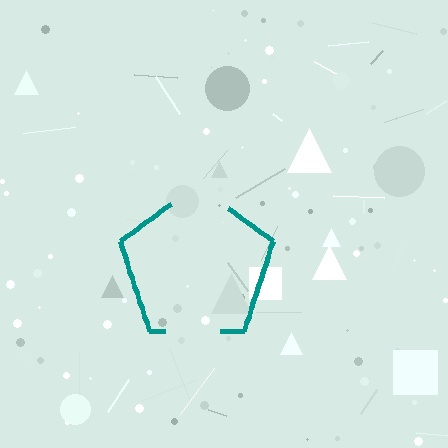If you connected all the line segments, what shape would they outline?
They would outline a pentagon.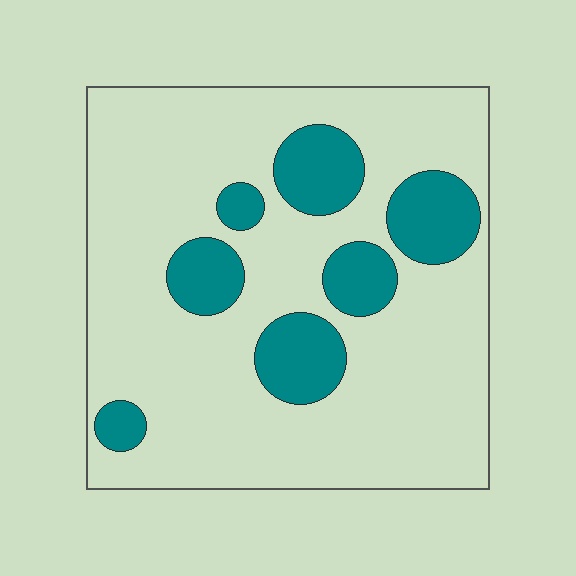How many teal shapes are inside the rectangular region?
7.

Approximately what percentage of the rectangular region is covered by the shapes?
Approximately 20%.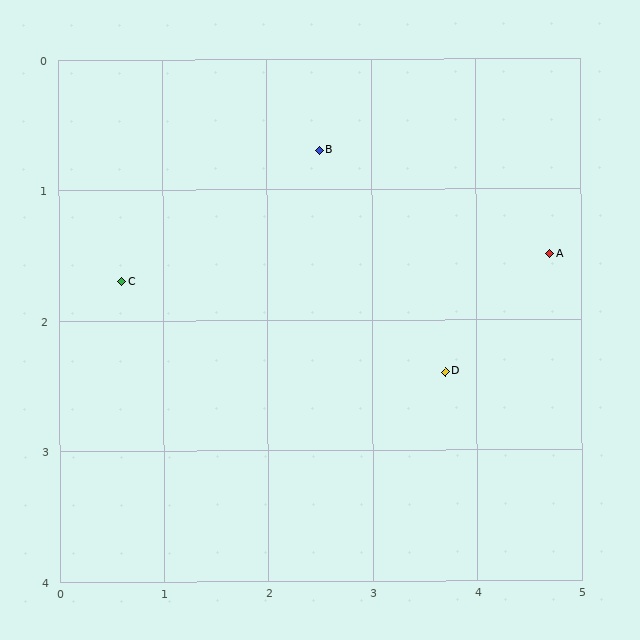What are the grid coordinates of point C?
Point C is at approximately (0.6, 1.7).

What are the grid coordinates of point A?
Point A is at approximately (4.7, 1.5).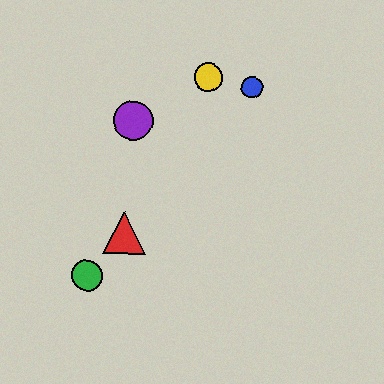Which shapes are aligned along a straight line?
The red triangle, the blue circle, the green circle are aligned along a straight line.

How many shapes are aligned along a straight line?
3 shapes (the red triangle, the blue circle, the green circle) are aligned along a straight line.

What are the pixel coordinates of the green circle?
The green circle is at (87, 275).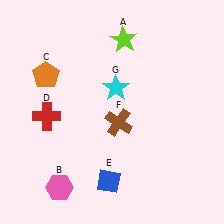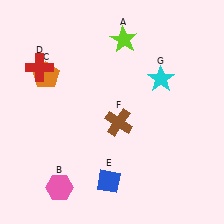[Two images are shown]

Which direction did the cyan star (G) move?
The cyan star (G) moved right.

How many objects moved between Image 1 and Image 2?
2 objects moved between the two images.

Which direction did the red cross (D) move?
The red cross (D) moved up.